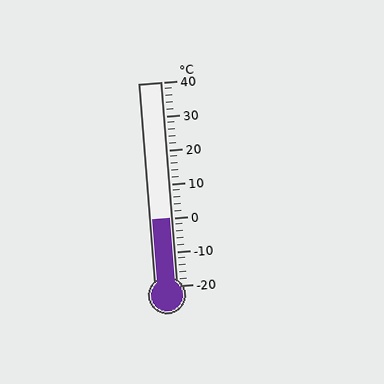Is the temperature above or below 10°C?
The temperature is below 10°C.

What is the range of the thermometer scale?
The thermometer scale ranges from -20°C to 40°C.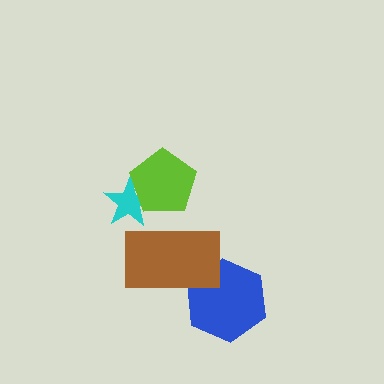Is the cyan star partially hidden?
Yes, it is partially covered by another shape.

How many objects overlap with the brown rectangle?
1 object overlaps with the brown rectangle.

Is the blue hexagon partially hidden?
Yes, it is partially covered by another shape.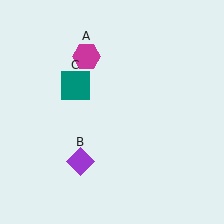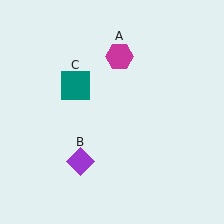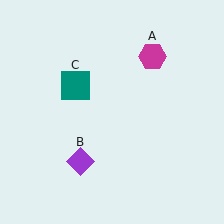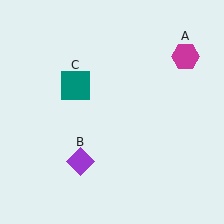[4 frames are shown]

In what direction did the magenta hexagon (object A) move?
The magenta hexagon (object A) moved right.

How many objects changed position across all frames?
1 object changed position: magenta hexagon (object A).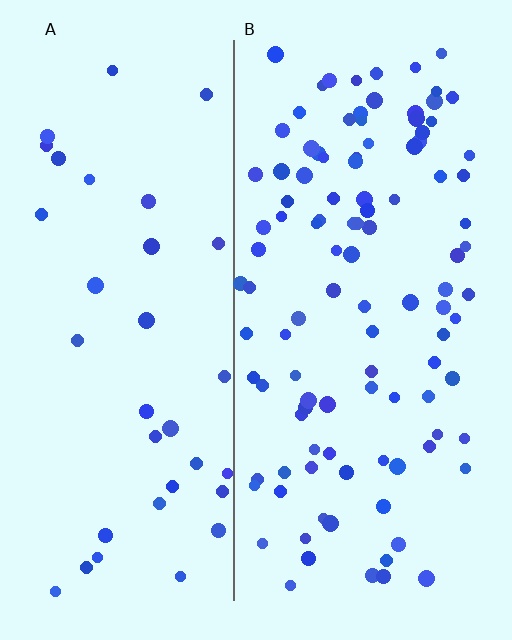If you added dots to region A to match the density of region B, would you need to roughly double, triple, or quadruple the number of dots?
Approximately triple.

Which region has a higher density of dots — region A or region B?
B (the right).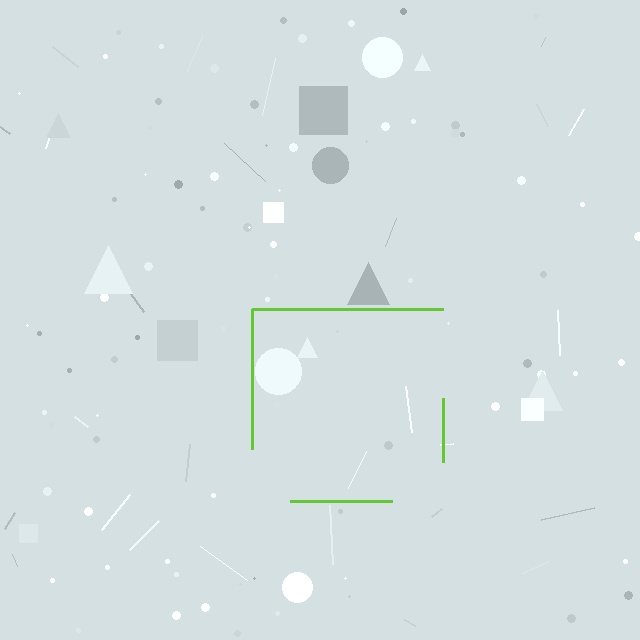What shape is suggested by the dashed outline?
The dashed outline suggests a square.